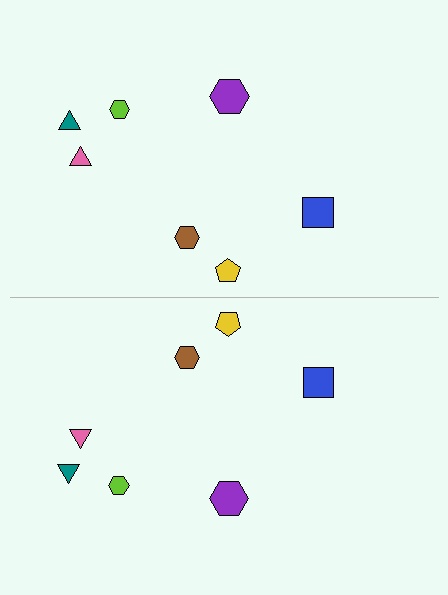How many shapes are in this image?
There are 14 shapes in this image.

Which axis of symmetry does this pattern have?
The pattern has a horizontal axis of symmetry running through the center of the image.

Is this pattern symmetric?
Yes, this pattern has bilateral (reflection) symmetry.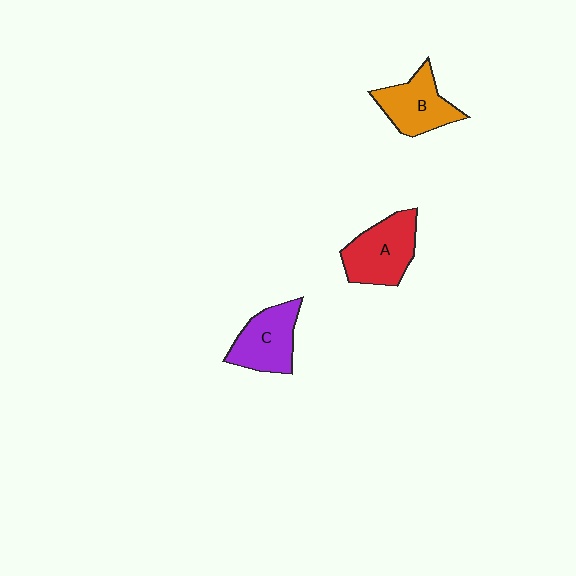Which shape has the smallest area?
Shape B (orange).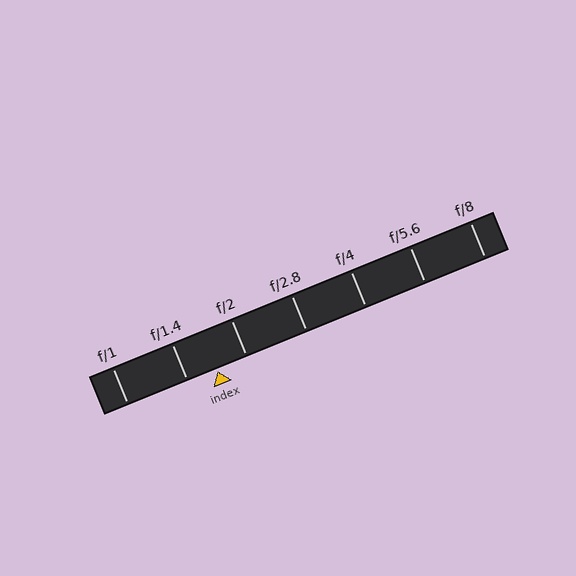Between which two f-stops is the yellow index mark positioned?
The index mark is between f/1.4 and f/2.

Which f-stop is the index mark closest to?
The index mark is closest to f/2.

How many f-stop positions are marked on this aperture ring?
There are 7 f-stop positions marked.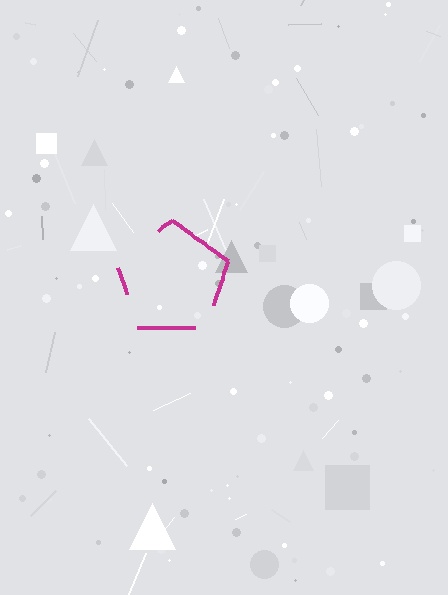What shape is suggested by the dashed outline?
The dashed outline suggests a pentagon.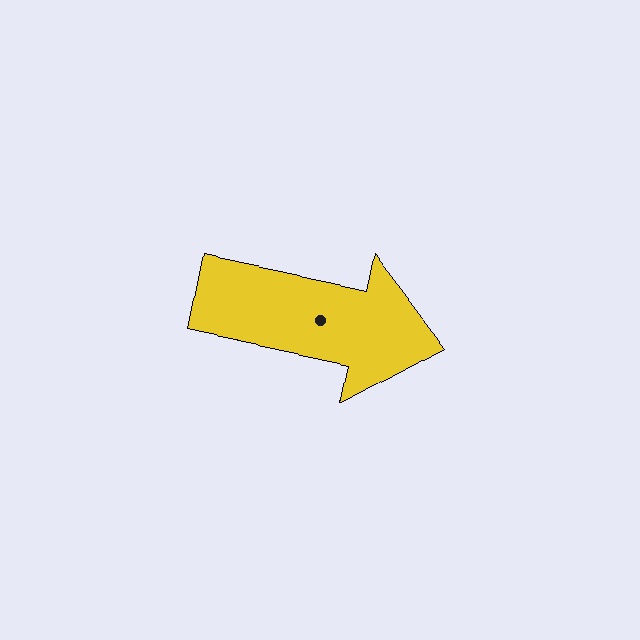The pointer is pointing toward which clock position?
Roughly 3 o'clock.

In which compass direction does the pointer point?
East.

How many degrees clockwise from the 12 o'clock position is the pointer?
Approximately 102 degrees.